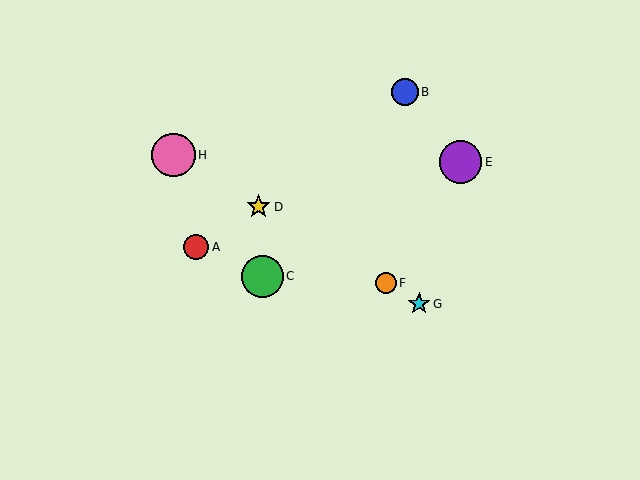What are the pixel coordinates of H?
Object H is at (173, 155).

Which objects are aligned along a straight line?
Objects D, F, G, H are aligned along a straight line.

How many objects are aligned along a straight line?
4 objects (D, F, G, H) are aligned along a straight line.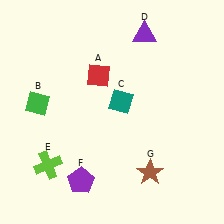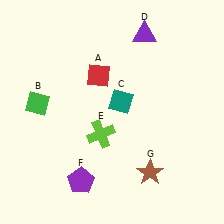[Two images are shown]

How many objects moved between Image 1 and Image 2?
1 object moved between the two images.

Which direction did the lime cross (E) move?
The lime cross (E) moved right.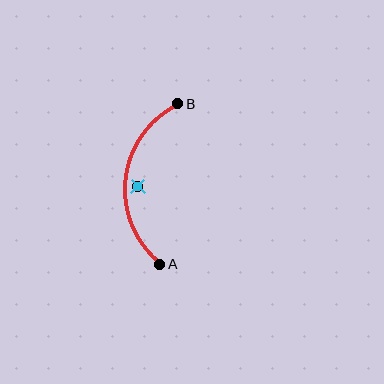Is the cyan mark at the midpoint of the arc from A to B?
No — the cyan mark does not lie on the arc at all. It sits slightly inside the curve.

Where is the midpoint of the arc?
The arc midpoint is the point on the curve farthest from the straight line joining A and B. It sits to the left of that line.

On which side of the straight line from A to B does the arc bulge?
The arc bulges to the left of the straight line connecting A and B.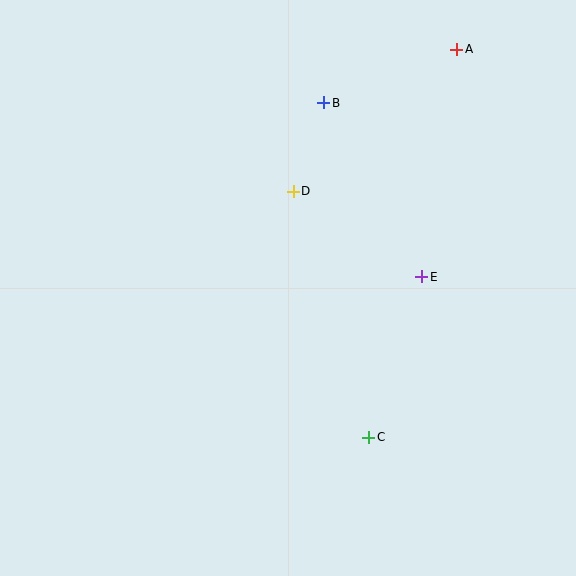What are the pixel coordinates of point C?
Point C is at (369, 437).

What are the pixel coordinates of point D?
Point D is at (293, 191).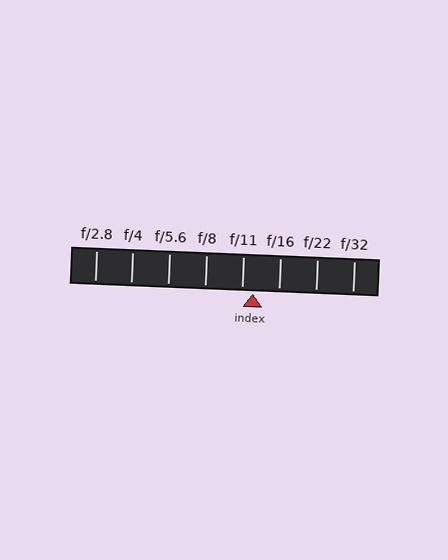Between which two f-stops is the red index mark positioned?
The index mark is between f/11 and f/16.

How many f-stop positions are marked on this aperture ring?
There are 8 f-stop positions marked.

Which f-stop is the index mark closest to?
The index mark is closest to f/11.